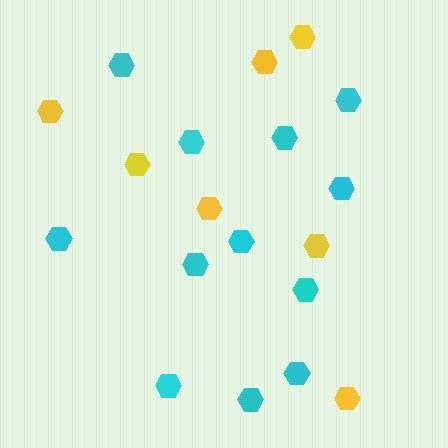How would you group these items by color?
There are 2 groups: one group of yellow hexagons (7) and one group of cyan hexagons (12).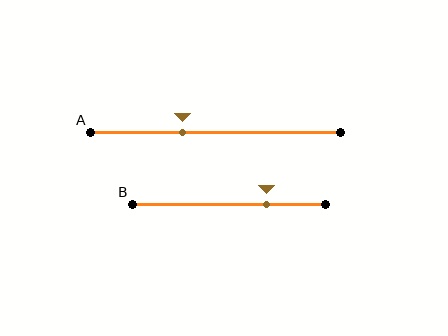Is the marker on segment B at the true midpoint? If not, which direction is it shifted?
No, the marker on segment B is shifted to the right by about 19% of the segment length.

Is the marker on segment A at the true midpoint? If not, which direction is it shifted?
No, the marker on segment A is shifted to the left by about 13% of the segment length.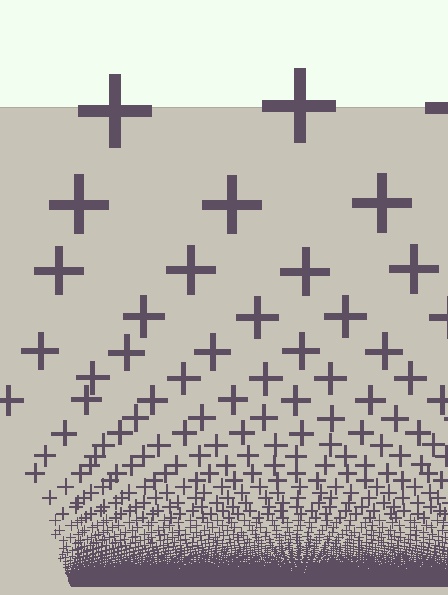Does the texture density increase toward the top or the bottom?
Density increases toward the bottom.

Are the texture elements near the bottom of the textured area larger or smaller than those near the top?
Smaller. The gradient is inverted — elements near the bottom are smaller and denser.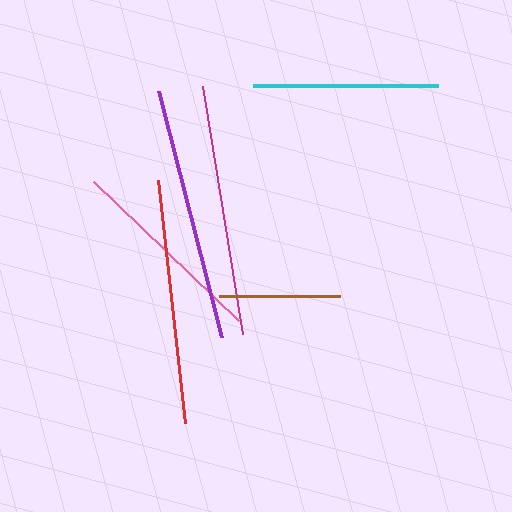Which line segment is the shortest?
The brown line is the shortest at approximately 121 pixels.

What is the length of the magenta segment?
The magenta segment is approximately 251 pixels long.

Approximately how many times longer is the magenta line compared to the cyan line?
The magenta line is approximately 1.4 times the length of the cyan line.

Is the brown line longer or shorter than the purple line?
The purple line is longer than the brown line.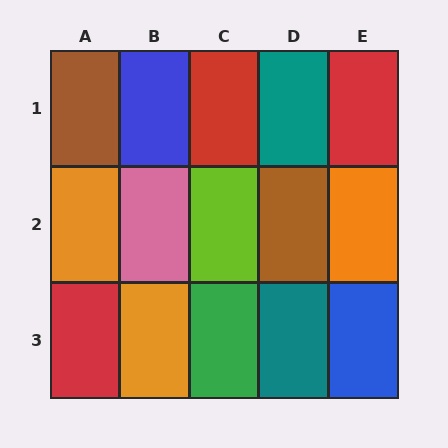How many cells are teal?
2 cells are teal.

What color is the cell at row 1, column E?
Red.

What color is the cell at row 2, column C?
Lime.